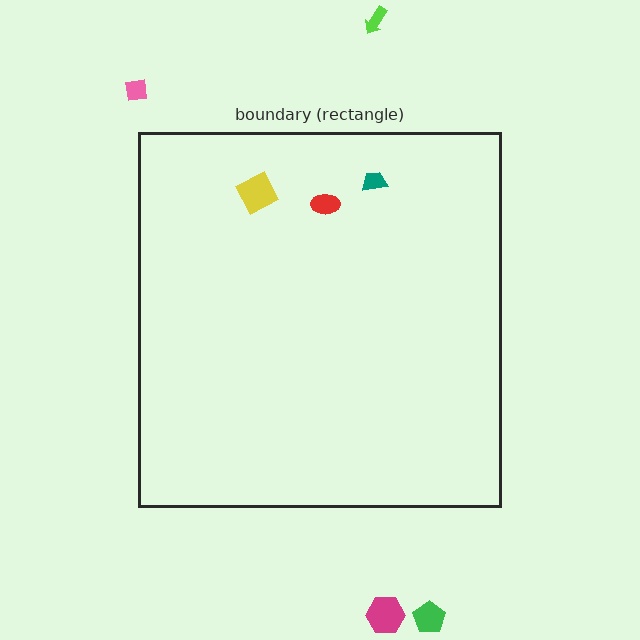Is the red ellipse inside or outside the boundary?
Inside.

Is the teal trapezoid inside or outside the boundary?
Inside.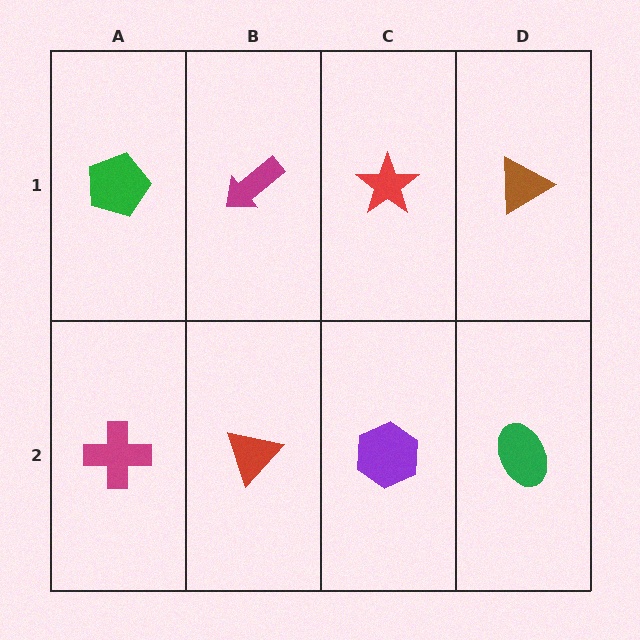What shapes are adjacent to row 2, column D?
A brown triangle (row 1, column D), a purple hexagon (row 2, column C).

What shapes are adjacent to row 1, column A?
A magenta cross (row 2, column A), a magenta arrow (row 1, column B).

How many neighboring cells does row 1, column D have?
2.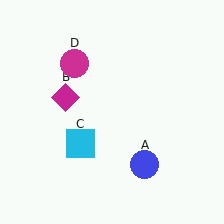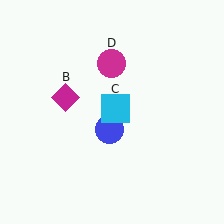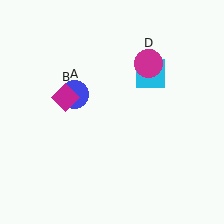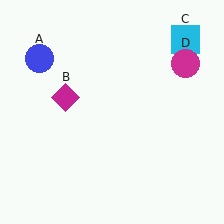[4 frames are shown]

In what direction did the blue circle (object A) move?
The blue circle (object A) moved up and to the left.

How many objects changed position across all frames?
3 objects changed position: blue circle (object A), cyan square (object C), magenta circle (object D).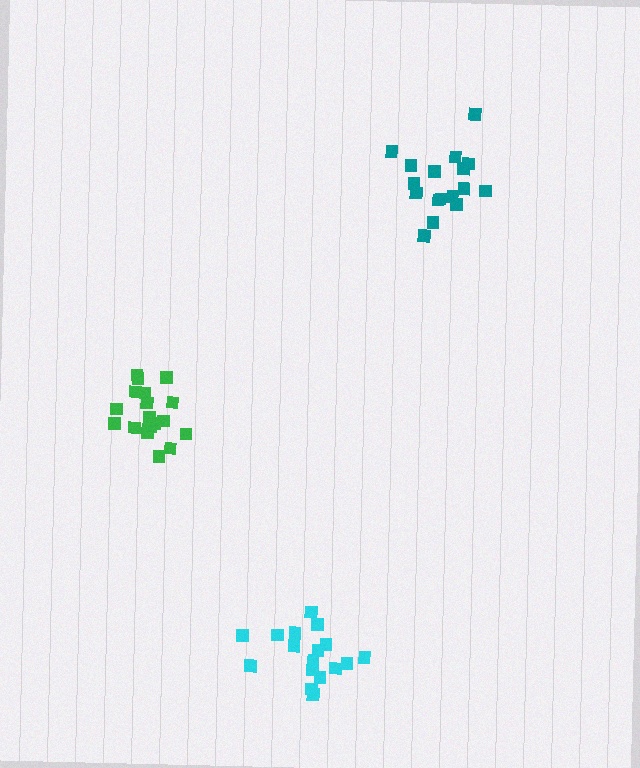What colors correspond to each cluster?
The clusters are colored: teal, cyan, green.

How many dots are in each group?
Group 1: 17 dots, Group 2: 17 dots, Group 3: 19 dots (53 total).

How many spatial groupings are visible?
There are 3 spatial groupings.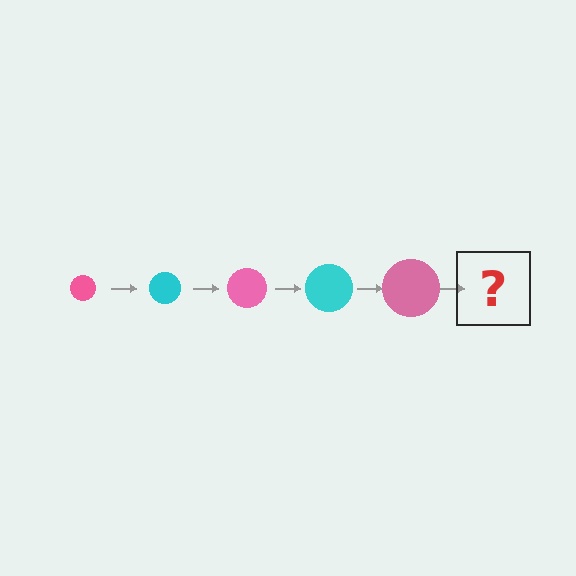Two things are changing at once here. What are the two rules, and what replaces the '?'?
The two rules are that the circle grows larger each step and the color cycles through pink and cyan. The '?' should be a cyan circle, larger than the previous one.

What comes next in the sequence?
The next element should be a cyan circle, larger than the previous one.